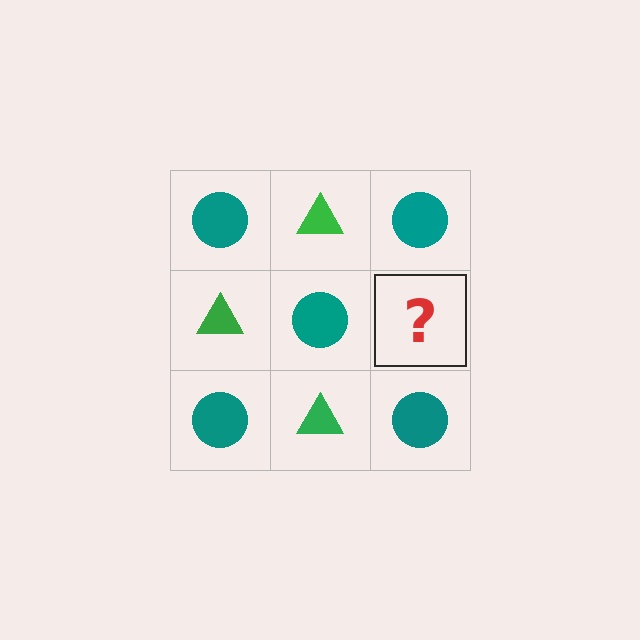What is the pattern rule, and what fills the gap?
The rule is that it alternates teal circle and green triangle in a checkerboard pattern. The gap should be filled with a green triangle.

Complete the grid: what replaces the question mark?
The question mark should be replaced with a green triangle.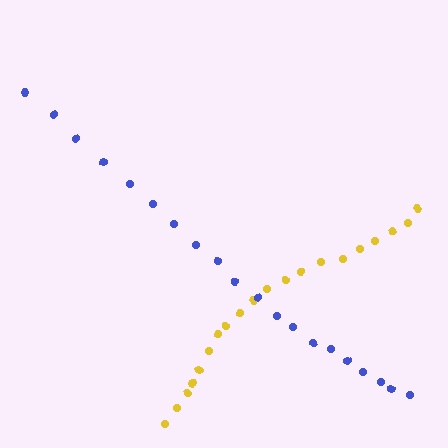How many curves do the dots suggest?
There are 2 distinct paths.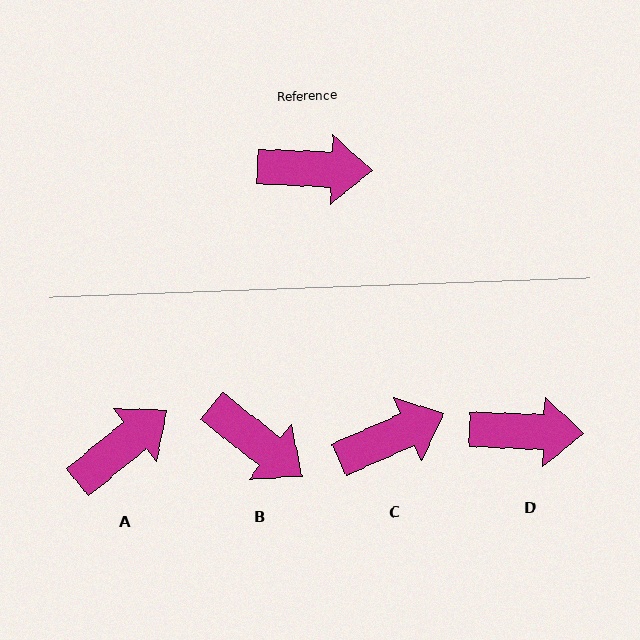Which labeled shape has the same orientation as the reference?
D.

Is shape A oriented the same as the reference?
No, it is off by about 41 degrees.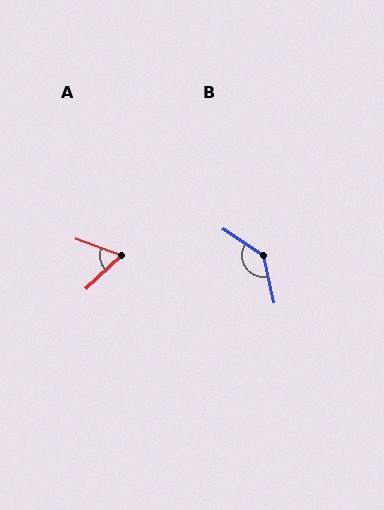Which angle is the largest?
B, at approximately 135 degrees.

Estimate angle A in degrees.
Approximately 64 degrees.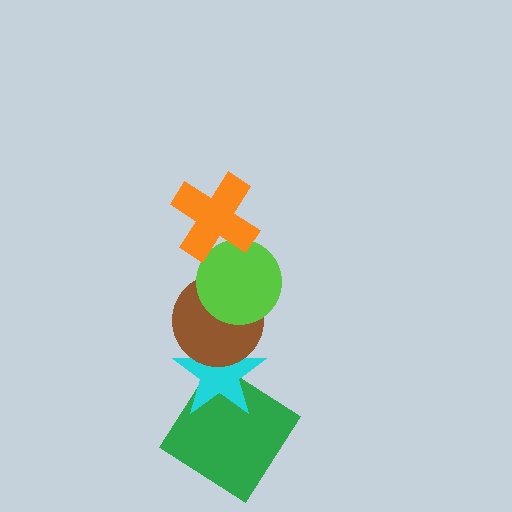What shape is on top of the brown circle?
The lime circle is on top of the brown circle.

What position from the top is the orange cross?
The orange cross is 1st from the top.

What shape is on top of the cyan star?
The brown circle is on top of the cyan star.